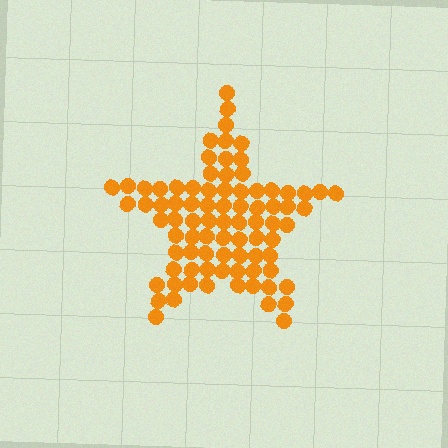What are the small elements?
The small elements are circles.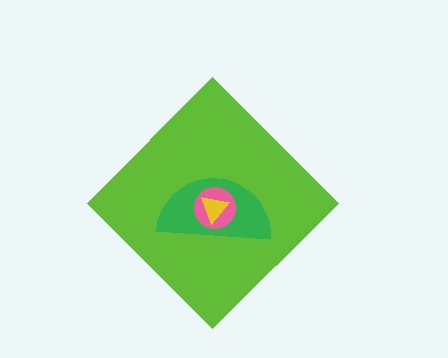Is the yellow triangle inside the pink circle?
Yes.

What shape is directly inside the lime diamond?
The green semicircle.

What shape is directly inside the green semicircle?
The pink circle.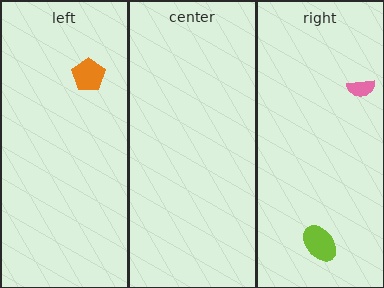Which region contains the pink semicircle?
The right region.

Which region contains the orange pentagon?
The left region.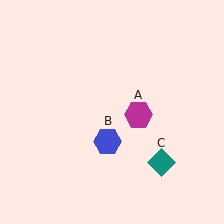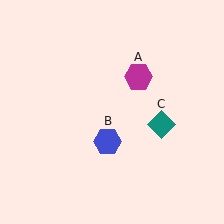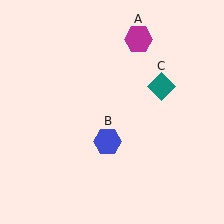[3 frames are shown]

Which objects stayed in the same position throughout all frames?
Blue hexagon (object B) remained stationary.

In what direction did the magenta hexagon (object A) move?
The magenta hexagon (object A) moved up.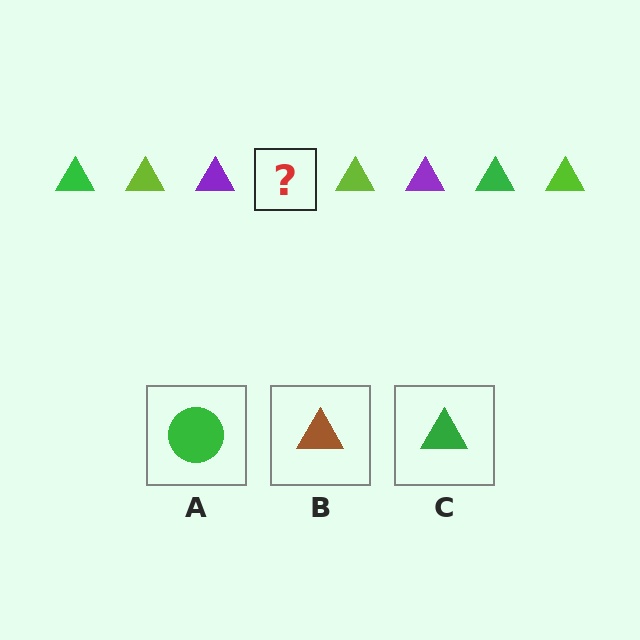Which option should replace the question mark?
Option C.